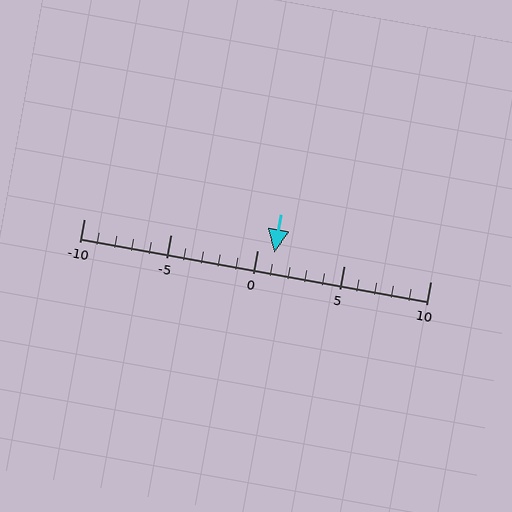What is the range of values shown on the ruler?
The ruler shows values from -10 to 10.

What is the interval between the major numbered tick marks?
The major tick marks are spaced 5 units apart.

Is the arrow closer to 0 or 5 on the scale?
The arrow is closer to 0.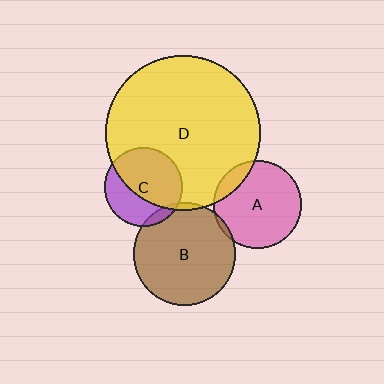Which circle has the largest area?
Circle D (yellow).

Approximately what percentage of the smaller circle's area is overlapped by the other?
Approximately 60%.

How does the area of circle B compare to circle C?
Approximately 1.7 times.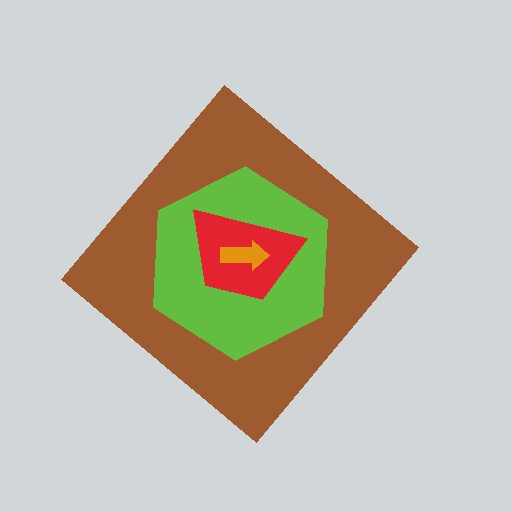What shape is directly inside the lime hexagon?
The red trapezoid.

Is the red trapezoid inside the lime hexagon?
Yes.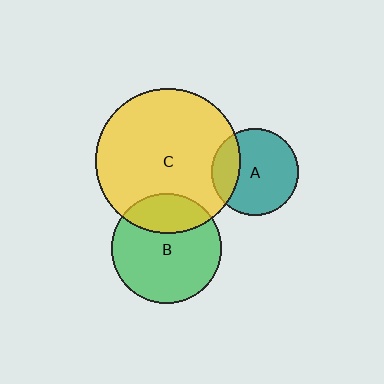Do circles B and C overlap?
Yes.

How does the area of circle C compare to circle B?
Approximately 1.7 times.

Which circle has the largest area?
Circle C (yellow).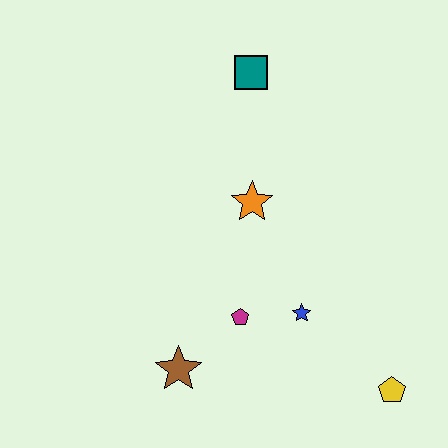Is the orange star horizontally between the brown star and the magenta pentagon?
No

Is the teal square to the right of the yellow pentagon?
No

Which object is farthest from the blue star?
The teal square is farthest from the blue star.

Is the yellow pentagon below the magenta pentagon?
Yes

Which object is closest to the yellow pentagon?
The blue star is closest to the yellow pentagon.